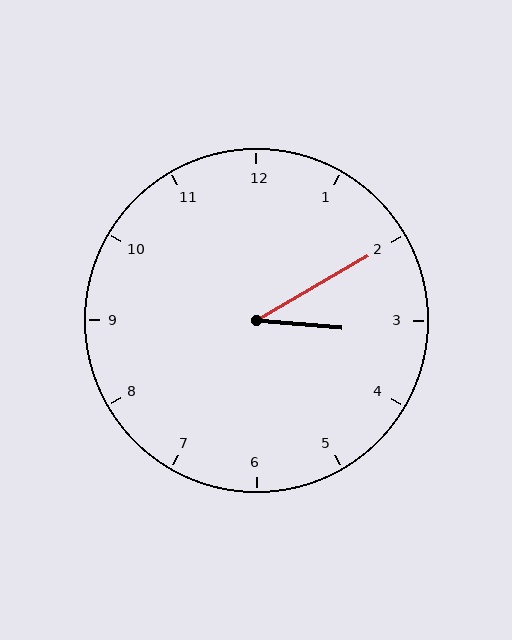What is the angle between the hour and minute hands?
Approximately 35 degrees.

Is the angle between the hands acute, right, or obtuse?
It is acute.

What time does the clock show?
3:10.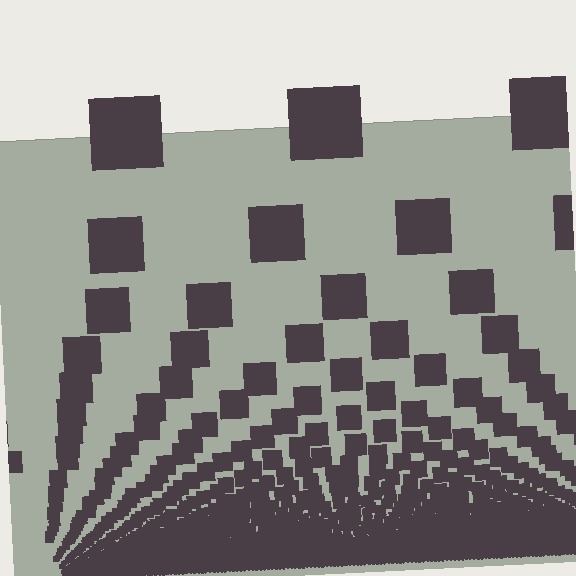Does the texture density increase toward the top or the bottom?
Density increases toward the bottom.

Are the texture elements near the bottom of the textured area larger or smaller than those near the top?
Smaller. The gradient is inverted — elements near the bottom are smaller and denser.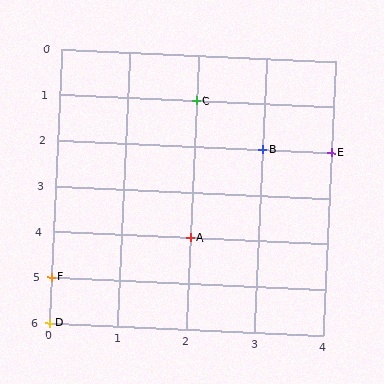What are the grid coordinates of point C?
Point C is at grid coordinates (2, 1).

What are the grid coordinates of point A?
Point A is at grid coordinates (2, 4).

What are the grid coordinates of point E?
Point E is at grid coordinates (4, 2).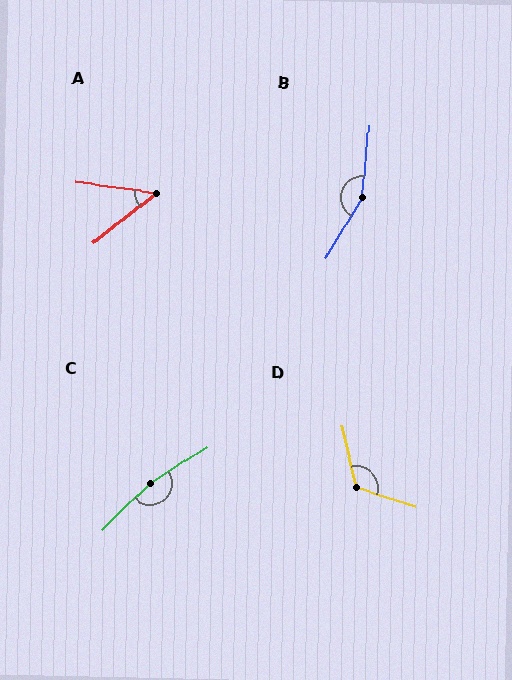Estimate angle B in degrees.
Approximately 154 degrees.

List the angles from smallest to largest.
A (46°), D (121°), B (154°), C (168°).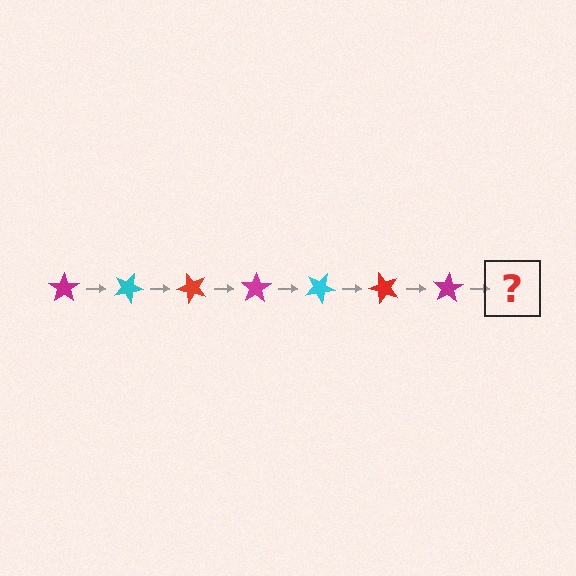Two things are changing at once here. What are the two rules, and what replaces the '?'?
The two rules are that it rotates 25 degrees each step and the color cycles through magenta, cyan, and red. The '?' should be a cyan star, rotated 175 degrees from the start.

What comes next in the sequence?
The next element should be a cyan star, rotated 175 degrees from the start.